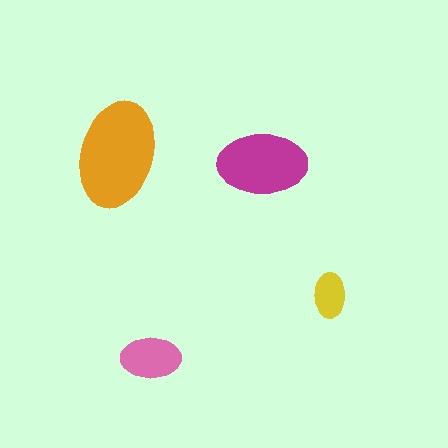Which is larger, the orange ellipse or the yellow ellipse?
The orange one.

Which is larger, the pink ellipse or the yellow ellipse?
The pink one.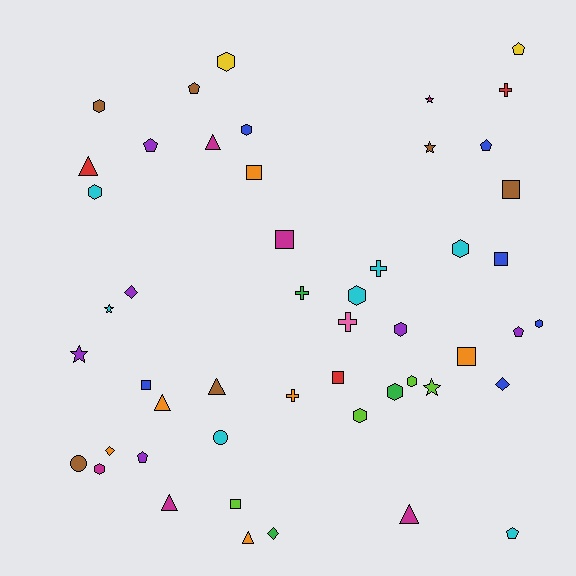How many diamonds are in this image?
There are 4 diamonds.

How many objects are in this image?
There are 50 objects.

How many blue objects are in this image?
There are 6 blue objects.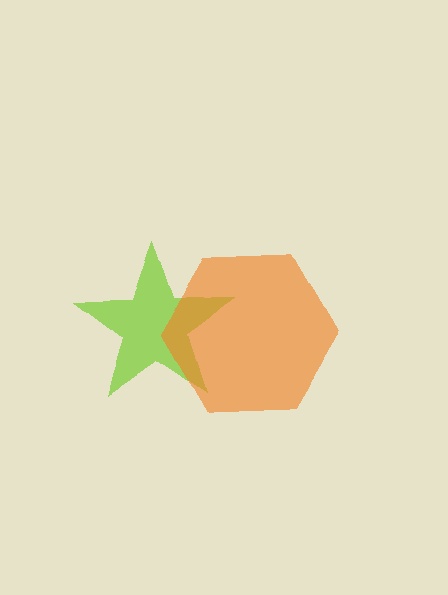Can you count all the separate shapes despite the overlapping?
Yes, there are 2 separate shapes.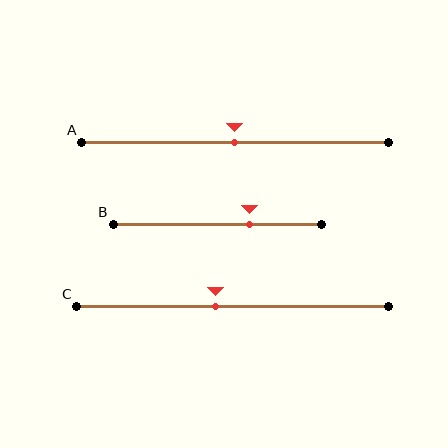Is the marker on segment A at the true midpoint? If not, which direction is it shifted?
Yes, the marker on segment A is at the true midpoint.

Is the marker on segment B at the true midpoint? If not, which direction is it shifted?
No, the marker on segment B is shifted to the right by about 15% of the segment length.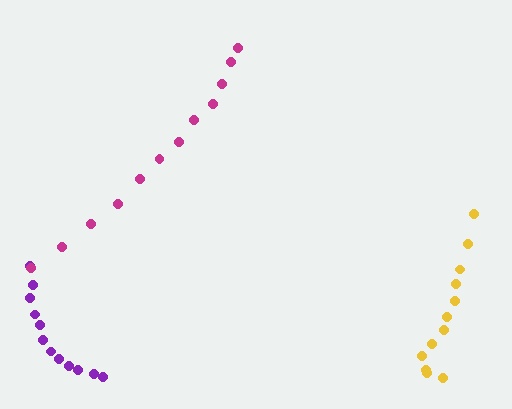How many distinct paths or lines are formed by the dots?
There are 3 distinct paths.